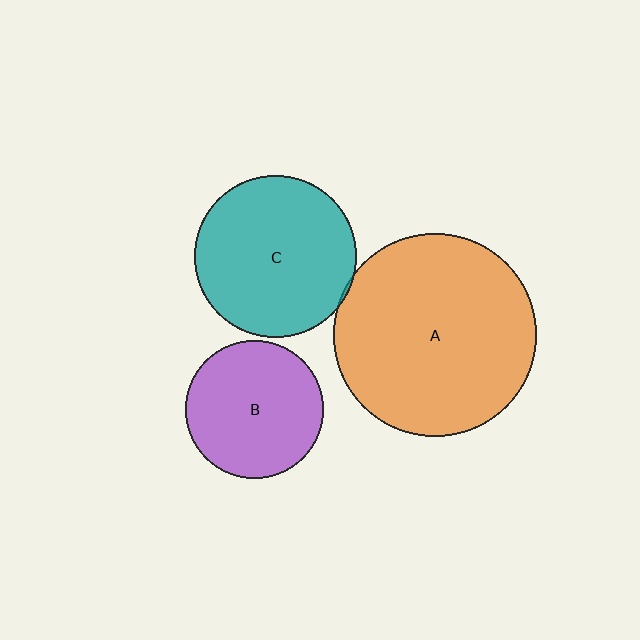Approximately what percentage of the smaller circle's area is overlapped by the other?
Approximately 5%.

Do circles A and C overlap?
Yes.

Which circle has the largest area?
Circle A (orange).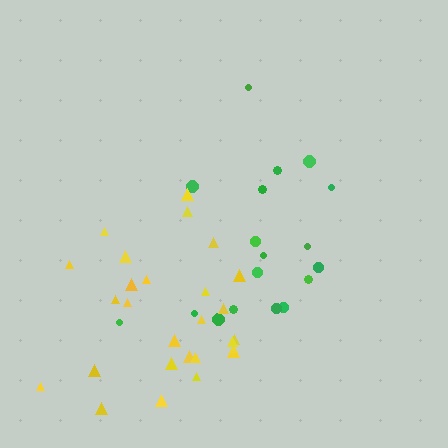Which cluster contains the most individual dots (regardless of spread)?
Yellow (27).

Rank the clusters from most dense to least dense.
yellow, green.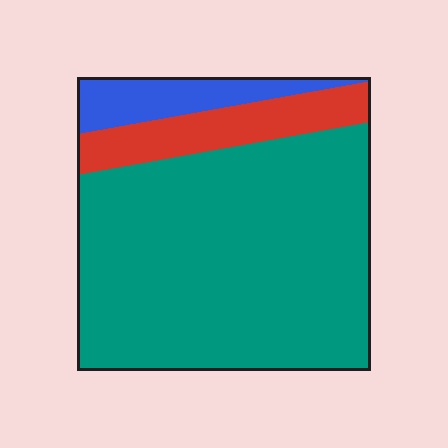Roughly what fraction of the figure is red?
Red covers about 15% of the figure.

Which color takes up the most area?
Teal, at roughly 75%.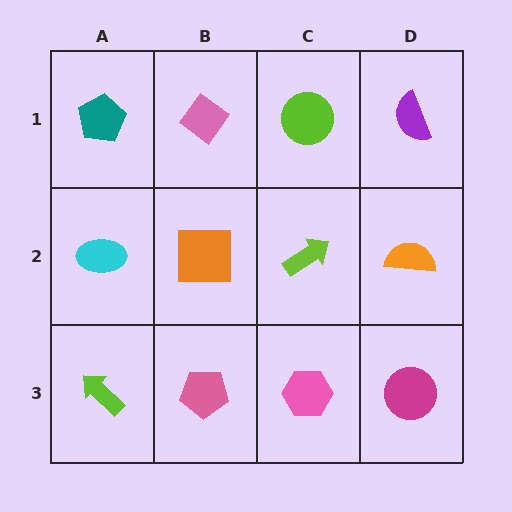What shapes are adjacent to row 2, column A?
A teal pentagon (row 1, column A), a lime arrow (row 3, column A), an orange square (row 2, column B).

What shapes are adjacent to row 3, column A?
A cyan ellipse (row 2, column A), a pink pentagon (row 3, column B).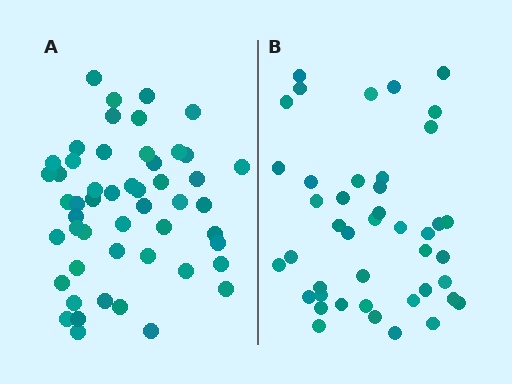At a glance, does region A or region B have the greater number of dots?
Region A (the left region) has more dots.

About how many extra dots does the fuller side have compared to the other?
Region A has roughly 8 or so more dots than region B.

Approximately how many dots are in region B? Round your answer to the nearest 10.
About 40 dots. (The exact count is 43, which rounds to 40.)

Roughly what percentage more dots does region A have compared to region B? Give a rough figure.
About 20% more.